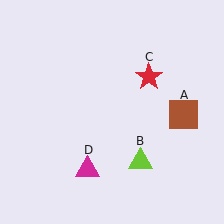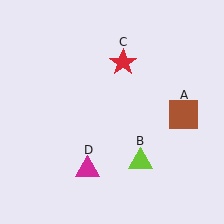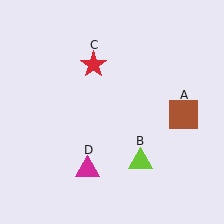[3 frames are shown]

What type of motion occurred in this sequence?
The red star (object C) rotated counterclockwise around the center of the scene.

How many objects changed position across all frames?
1 object changed position: red star (object C).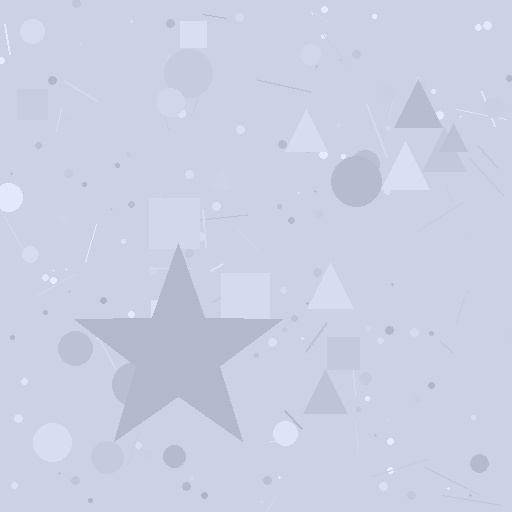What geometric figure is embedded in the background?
A star is embedded in the background.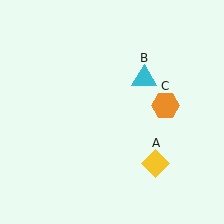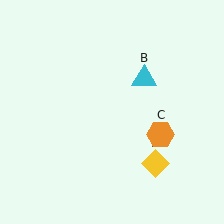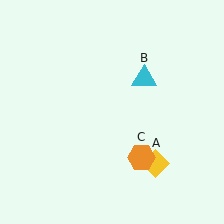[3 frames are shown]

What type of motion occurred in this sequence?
The orange hexagon (object C) rotated clockwise around the center of the scene.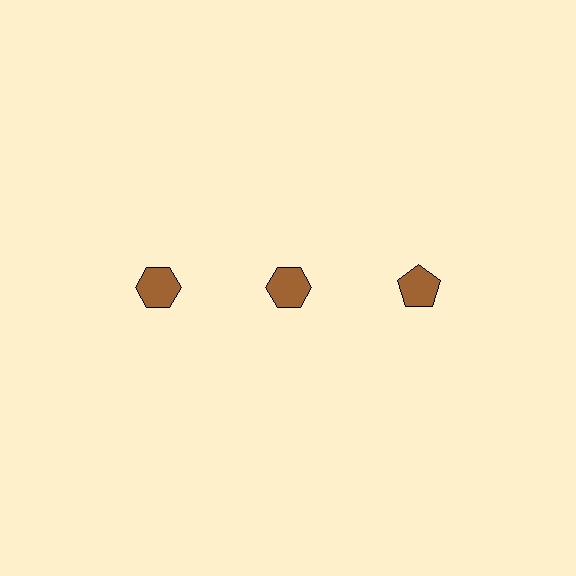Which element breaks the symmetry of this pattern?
The brown pentagon in the top row, center column breaks the symmetry. All other shapes are brown hexagons.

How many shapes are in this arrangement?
There are 3 shapes arranged in a grid pattern.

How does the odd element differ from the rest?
It has a different shape: pentagon instead of hexagon.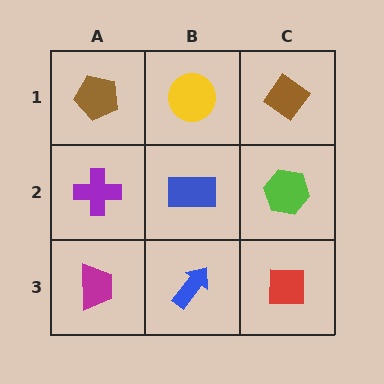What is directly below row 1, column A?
A purple cross.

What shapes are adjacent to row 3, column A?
A purple cross (row 2, column A), a blue arrow (row 3, column B).